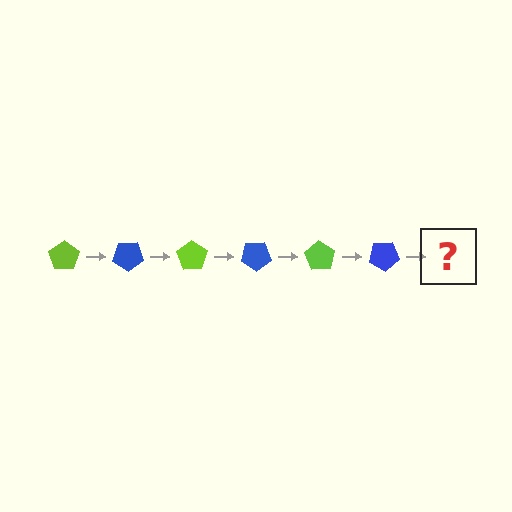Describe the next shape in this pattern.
It should be a lime pentagon, rotated 210 degrees from the start.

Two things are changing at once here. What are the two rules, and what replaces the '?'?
The two rules are that it rotates 35 degrees each step and the color cycles through lime and blue. The '?' should be a lime pentagon, rotated 210 degrees from the start.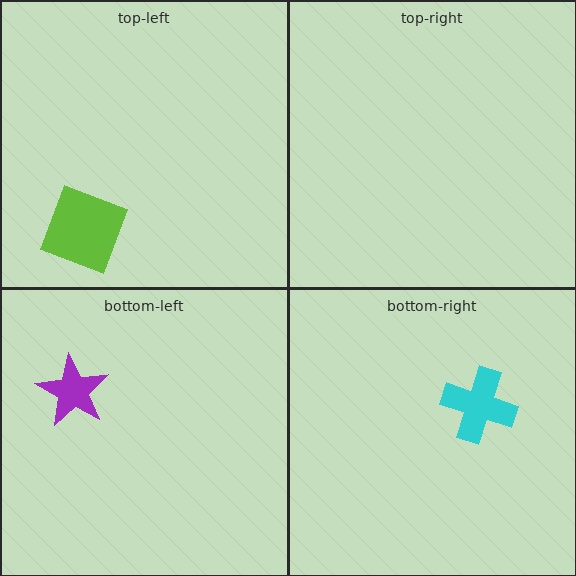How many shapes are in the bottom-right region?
1.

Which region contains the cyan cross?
The bottom-right region.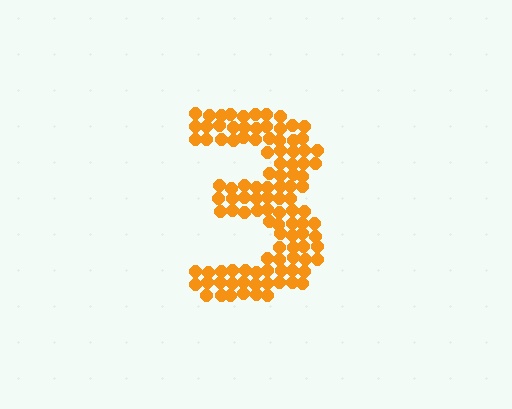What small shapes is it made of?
It is made of small circles.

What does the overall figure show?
The overall figure shows the digit 3.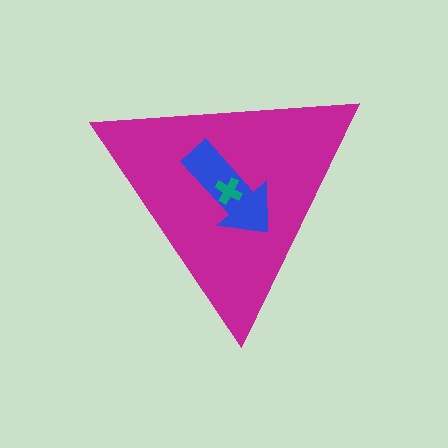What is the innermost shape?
The teal cross.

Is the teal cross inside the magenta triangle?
Yes.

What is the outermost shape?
The magenta triangle.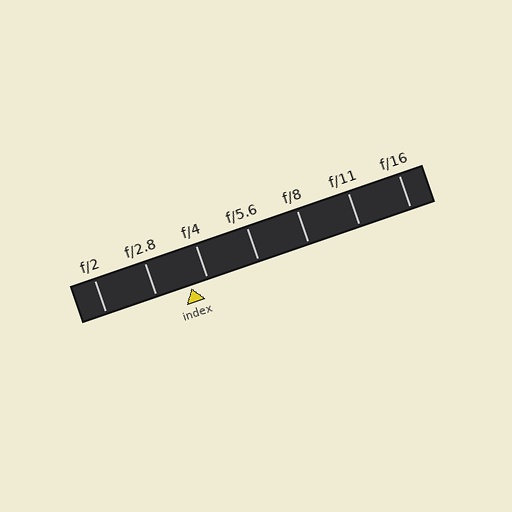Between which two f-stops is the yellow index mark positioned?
The index mark is between f/2.8 and f/4.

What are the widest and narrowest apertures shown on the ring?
The widest aperture shown is f/2 and the narrowest is f/16.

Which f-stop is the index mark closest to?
The index mark is closest to f/4.